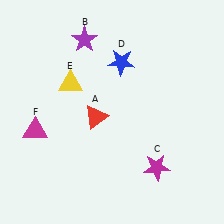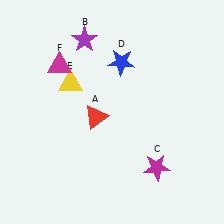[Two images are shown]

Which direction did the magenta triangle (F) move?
The magenta triangle (F) moved up.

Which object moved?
The magenta triangle (F) moved up.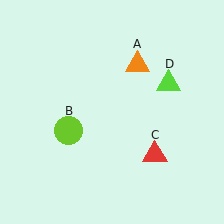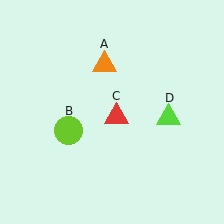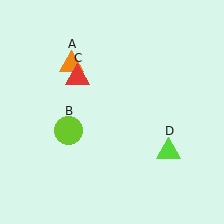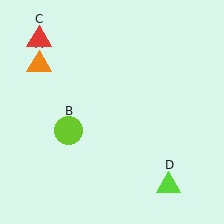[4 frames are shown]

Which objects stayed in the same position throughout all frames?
Lime circle (object B) remained stationary.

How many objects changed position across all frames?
3 objects changed position: orange triangle (object A), red triangle (object C), lime triangle (object D).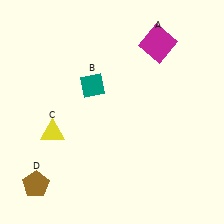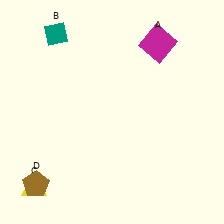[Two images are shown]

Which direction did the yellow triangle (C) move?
The yellow triangle (C) moved down.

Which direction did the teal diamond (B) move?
The teal diamond (B) moved up.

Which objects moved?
The objects that moved are: the teal diamond (B), the yellow triangle (C).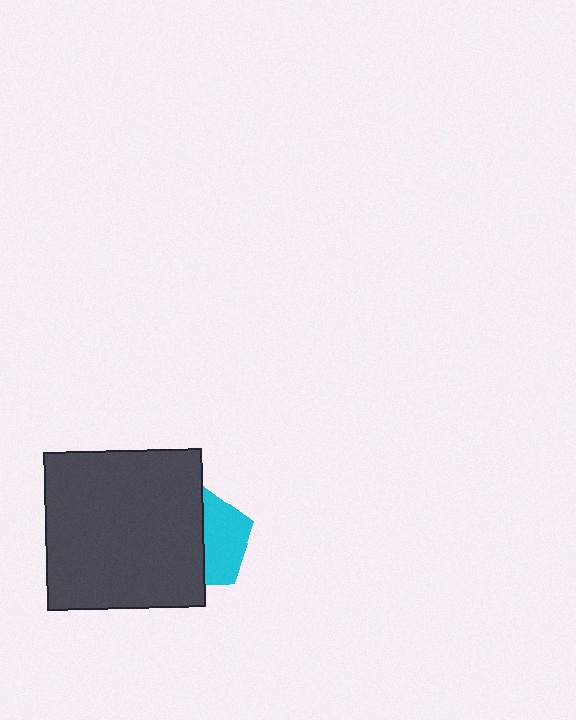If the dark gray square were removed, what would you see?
You would see the complete cyan pentagon.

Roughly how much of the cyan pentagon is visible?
About half of it is visible (roughly 47%).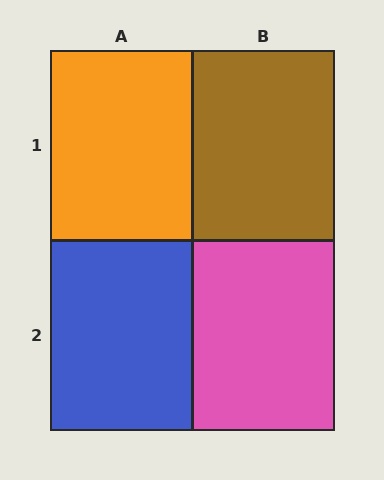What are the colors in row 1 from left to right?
Orange, brown.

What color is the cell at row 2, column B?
Pink.